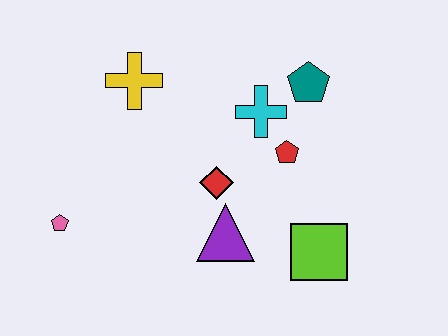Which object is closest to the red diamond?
The purple triangle is closest to the red diamond.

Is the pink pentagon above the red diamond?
No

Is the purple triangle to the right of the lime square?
No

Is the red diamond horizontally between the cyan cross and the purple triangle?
No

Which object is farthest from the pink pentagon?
The teal pentagon is farthest from the pink pentagon.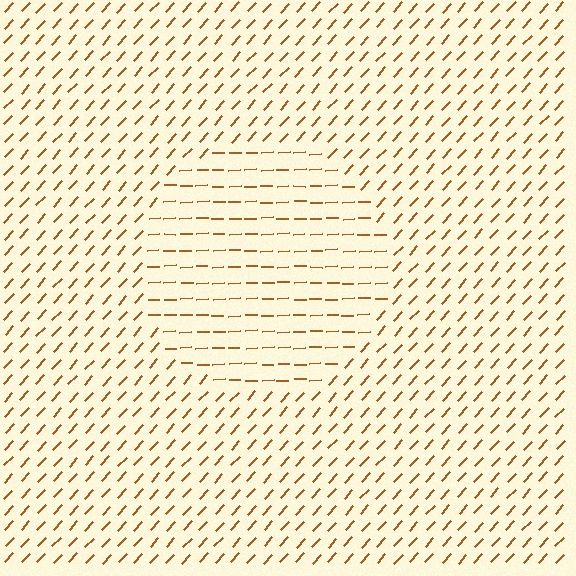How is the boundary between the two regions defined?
The boundary is defined purely by a change in line orientation (approximately 45 degrees difference). All lines are the same color and thickness.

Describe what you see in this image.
The image is filled with small brown line segments. A circle region in the image has lines oriented differently from the surrounding lines, creating a visible texture boundary.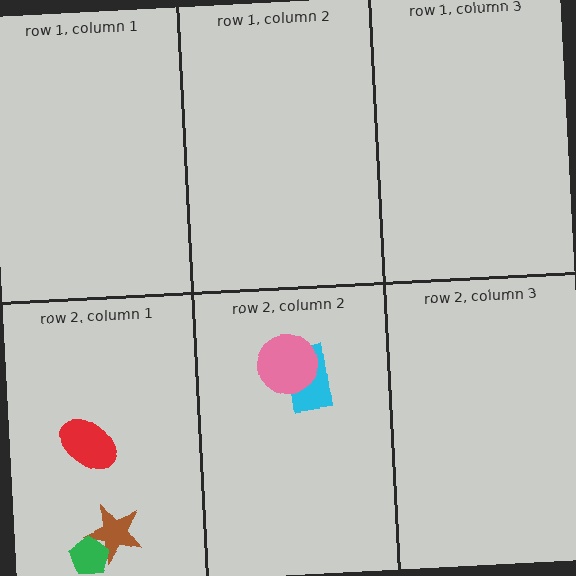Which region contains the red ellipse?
The row 2, column 1 region.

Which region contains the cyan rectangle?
The row 2, column 2 region.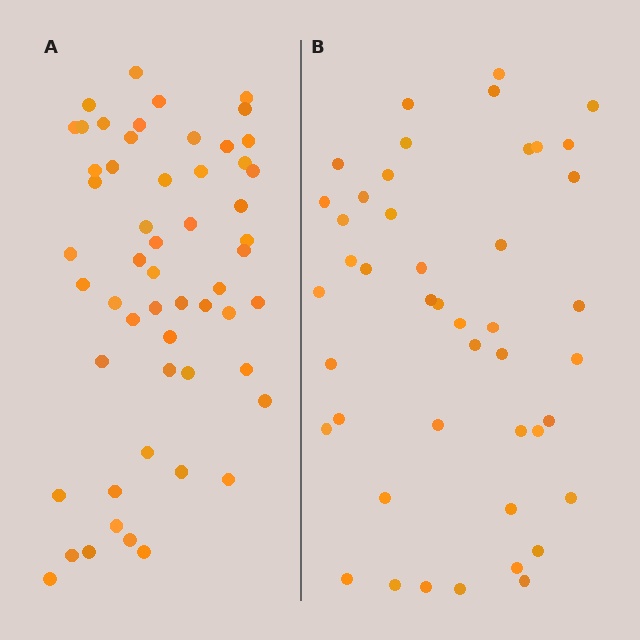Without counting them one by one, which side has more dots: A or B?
Region A (the left region) has more dots.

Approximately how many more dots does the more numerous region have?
Region A has roughly 10 or so more dots than region B.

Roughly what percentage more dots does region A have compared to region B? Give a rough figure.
About 20% more.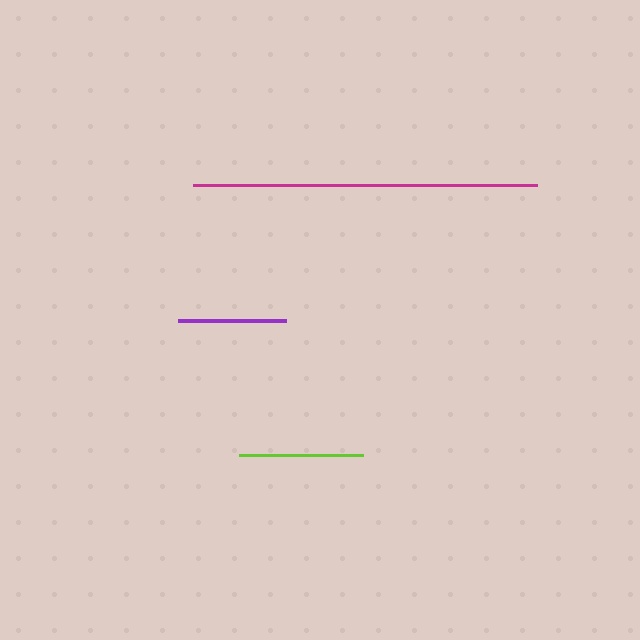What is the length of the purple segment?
The purple segment is approximately 108 pixels long.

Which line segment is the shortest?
The purple line is the shortest at approximately 108 pixels.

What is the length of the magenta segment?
The magenta segment is approximately 344 pixels long.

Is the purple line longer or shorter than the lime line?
The lime line is longer than the purple line.